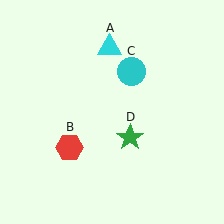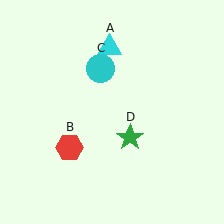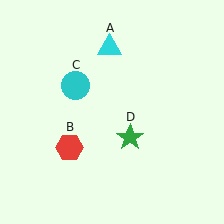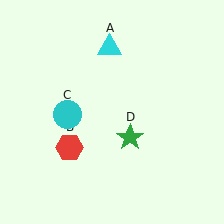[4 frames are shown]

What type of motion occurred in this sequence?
The cyan circle (object C) rotated counterclockwise around the center of the scene.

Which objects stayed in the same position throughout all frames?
Cyan triangle (object A) and red hexagon (object B) and green star (object D) remained stationary.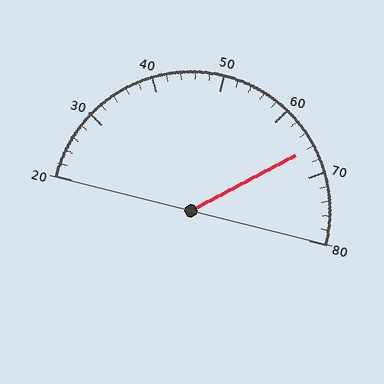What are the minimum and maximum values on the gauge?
The gauge ranges from 20 to 80.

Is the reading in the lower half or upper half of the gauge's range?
The reading is in the upper half of the range (20 to 80).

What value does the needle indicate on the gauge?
The needle indicates approximately 66.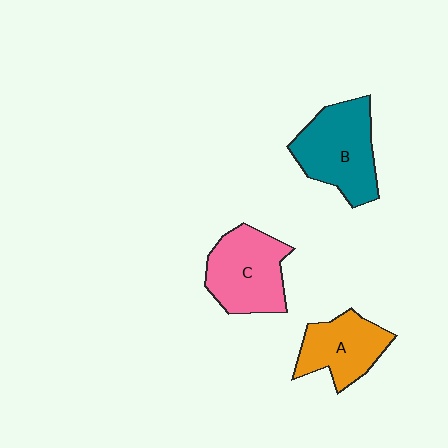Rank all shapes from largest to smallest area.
From largest to smallest: B (teal), C (pink), A (orange).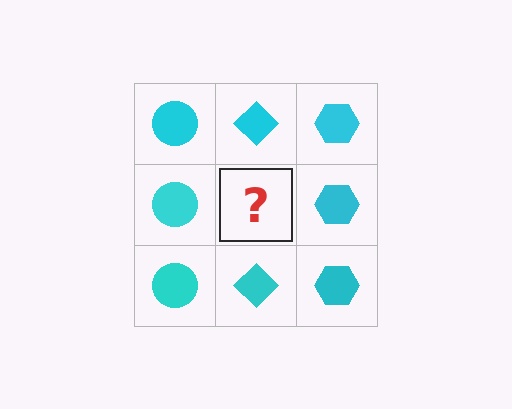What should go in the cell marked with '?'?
The missing cell should contain a cyan diamond.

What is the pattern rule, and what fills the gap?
The rule is that each column has a consistent shape. The gap should be filled with a cyan diamond.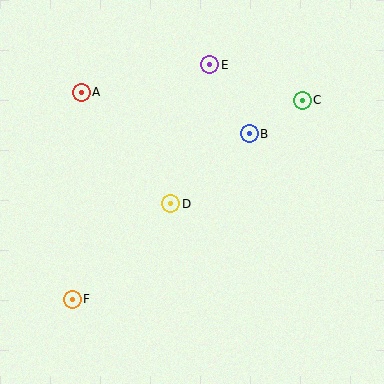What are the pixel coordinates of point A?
Point A is at (81, 92).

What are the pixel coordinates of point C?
Point C is at (302, 100).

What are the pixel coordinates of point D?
Point D is at (171, 204).